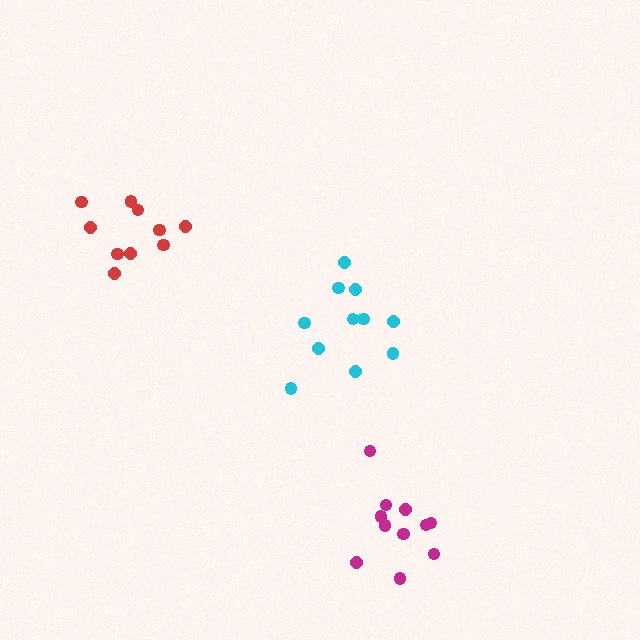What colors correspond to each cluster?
The clusters are colored: cyan, red, magenta.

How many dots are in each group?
Group 1: 11 dots, Group 2: 10 dots, Group 3: 11 dots (32 total).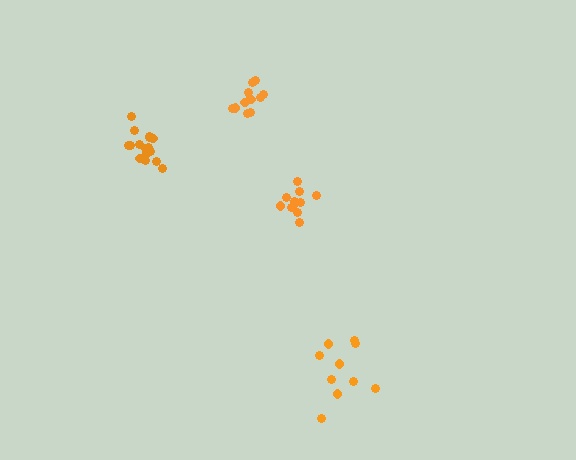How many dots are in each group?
Group 1: 16 dots, Group 2: 11 dots, Group 3: 12 dots, Group 4: 10 dots (49 total).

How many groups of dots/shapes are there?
There are 4 groups.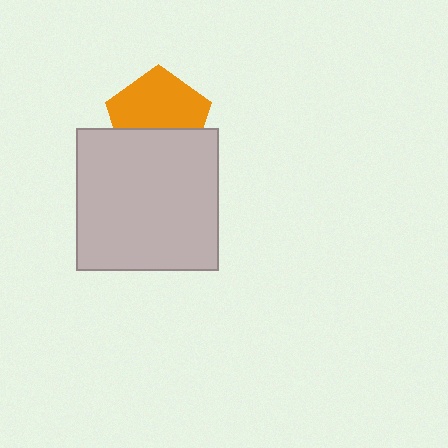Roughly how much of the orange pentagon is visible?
About half of it is visible (roughly 61%).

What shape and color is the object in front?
The object in front is a light gray square.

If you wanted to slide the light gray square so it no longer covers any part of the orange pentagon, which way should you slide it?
Slide it down — that is the most direct way to separate the two shapes.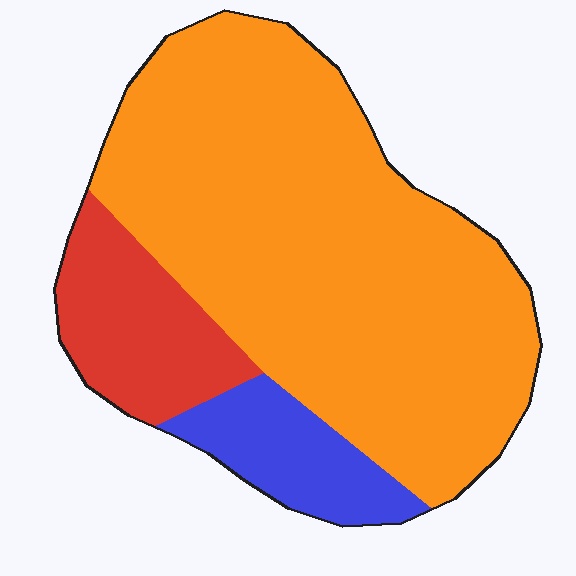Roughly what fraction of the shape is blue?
Blue covers around 10% of the shape.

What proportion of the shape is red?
Red takes up about one sixth (1/6) of the shape.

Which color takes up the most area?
Orange, at roughly 75%.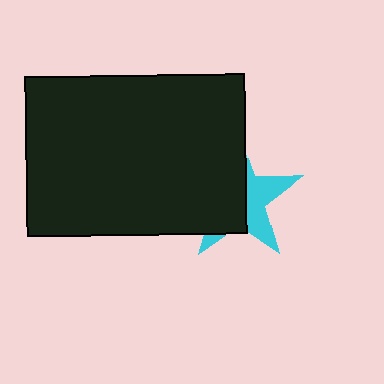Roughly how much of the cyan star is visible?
A small part of it is visible (roughly 39%).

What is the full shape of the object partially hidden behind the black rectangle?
The partially hidden object is a cyan star.